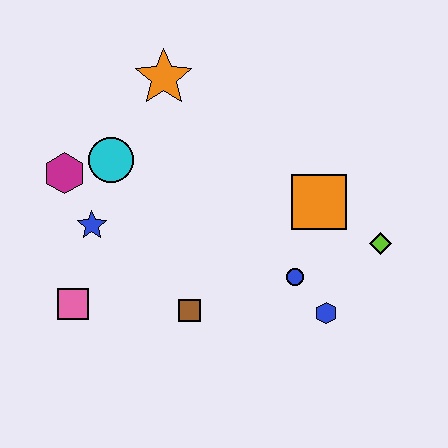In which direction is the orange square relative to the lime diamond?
The orange square is to the left of the lime diamond.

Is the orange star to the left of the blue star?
No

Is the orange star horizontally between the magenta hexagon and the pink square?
No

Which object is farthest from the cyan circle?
The lime diamond is farthest from the cyan circle.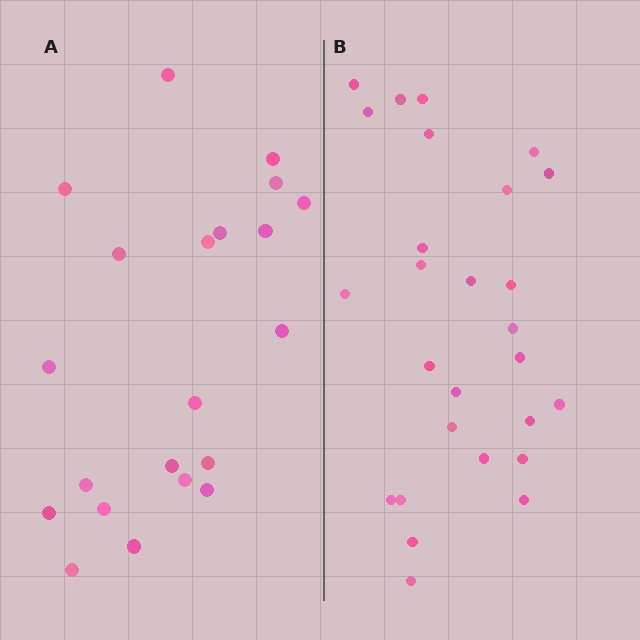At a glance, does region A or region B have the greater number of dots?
Region B (the right region) has more dots.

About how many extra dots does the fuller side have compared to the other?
Region B has about 6 more dots than region A.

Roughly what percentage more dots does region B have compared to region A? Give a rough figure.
About 30% more.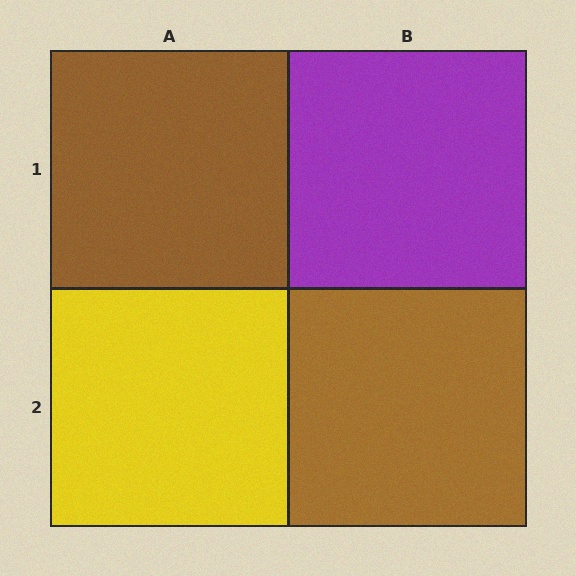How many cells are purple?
1 cell is purple.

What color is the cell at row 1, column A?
Brown.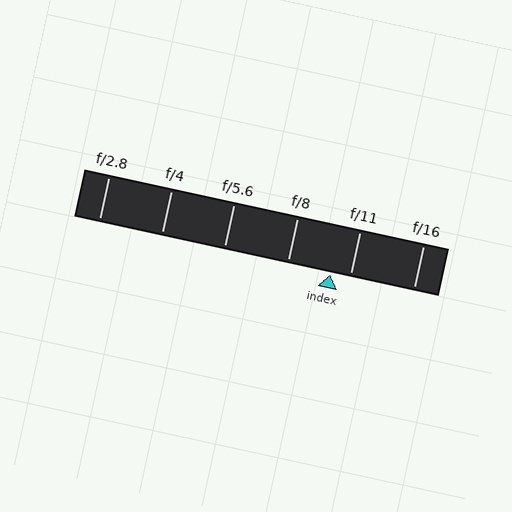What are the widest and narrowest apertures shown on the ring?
The widest aperture shown is f/2.8 and the narrowest is f/16.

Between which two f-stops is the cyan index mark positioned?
The index mark is between f/8 and f/11.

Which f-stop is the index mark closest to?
The index mark is closest to f/11.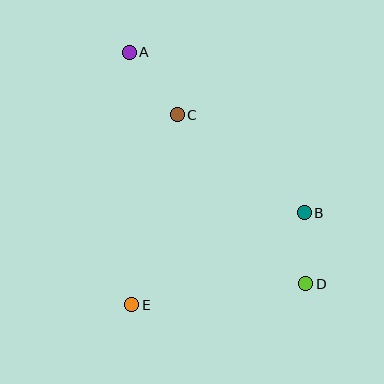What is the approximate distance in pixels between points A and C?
The distance between A and C is approximately 79 pixels.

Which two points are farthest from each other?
Points A and D are farthest from each other.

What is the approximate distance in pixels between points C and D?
The distance between C and D is approximately 212 pixels.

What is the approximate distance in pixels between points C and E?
The distance between C and E is approximately 195 pixels.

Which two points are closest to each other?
Points B and D are closest to each other.